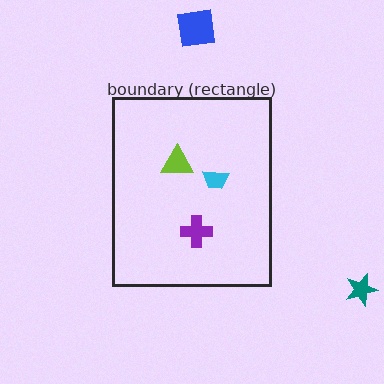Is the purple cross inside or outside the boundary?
Inside.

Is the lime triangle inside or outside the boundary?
Inside.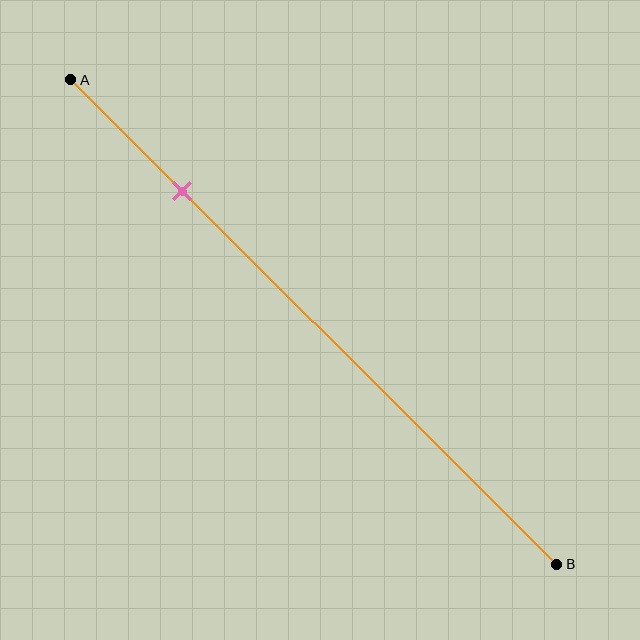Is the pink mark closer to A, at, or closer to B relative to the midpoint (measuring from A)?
The pink mark is closer to point A than the midpoint of segment AB.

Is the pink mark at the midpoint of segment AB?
No, the mark is at about 25% from A, not at the 50% midpoint.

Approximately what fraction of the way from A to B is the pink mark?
The pink mark is approximately 25% of the way from A to B.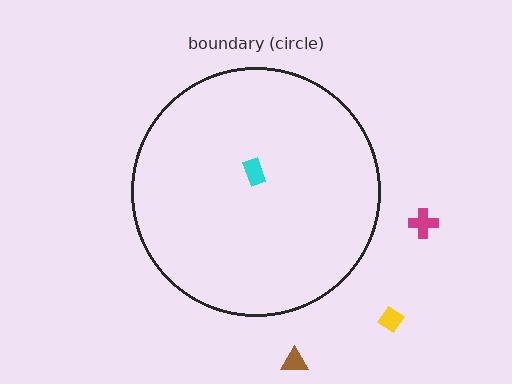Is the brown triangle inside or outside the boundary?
Outside.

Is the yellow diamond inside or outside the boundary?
Outside.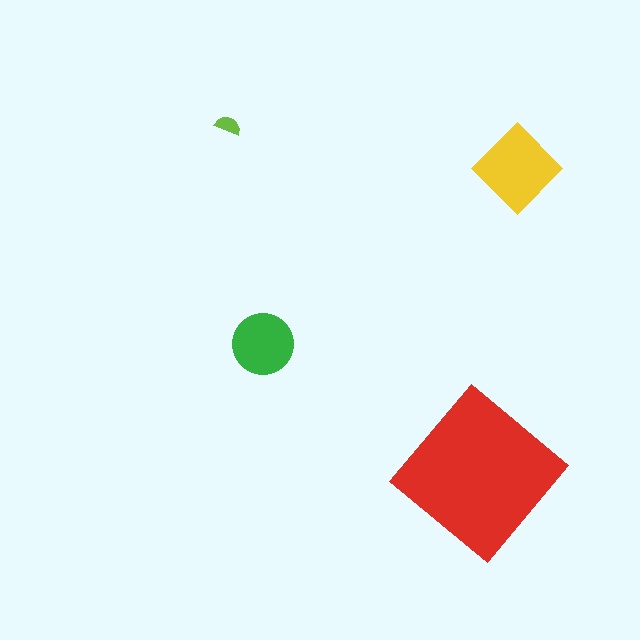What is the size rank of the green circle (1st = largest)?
3rd.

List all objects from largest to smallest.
The red diamond, the yellow diamond, the green circle, the lime semicircle.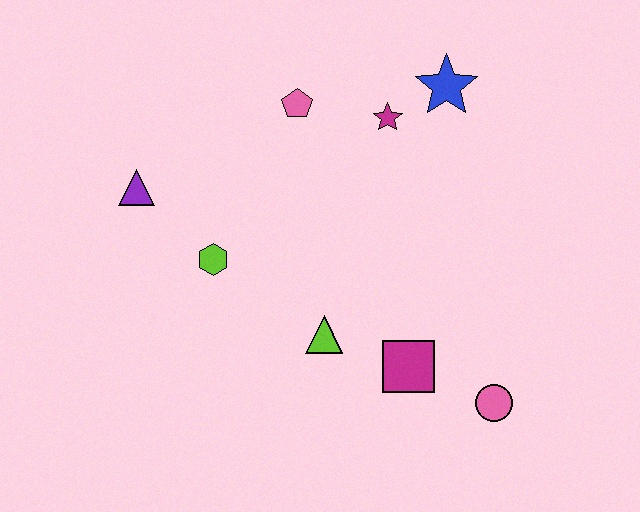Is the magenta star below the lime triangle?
No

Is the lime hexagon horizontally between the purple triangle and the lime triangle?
Yes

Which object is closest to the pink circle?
The magenta square is closest to the pink circle.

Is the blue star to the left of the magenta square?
No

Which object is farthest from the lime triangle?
The blue star is farthest from the lime triangle.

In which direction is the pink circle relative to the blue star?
The pink circle is below the blue star.